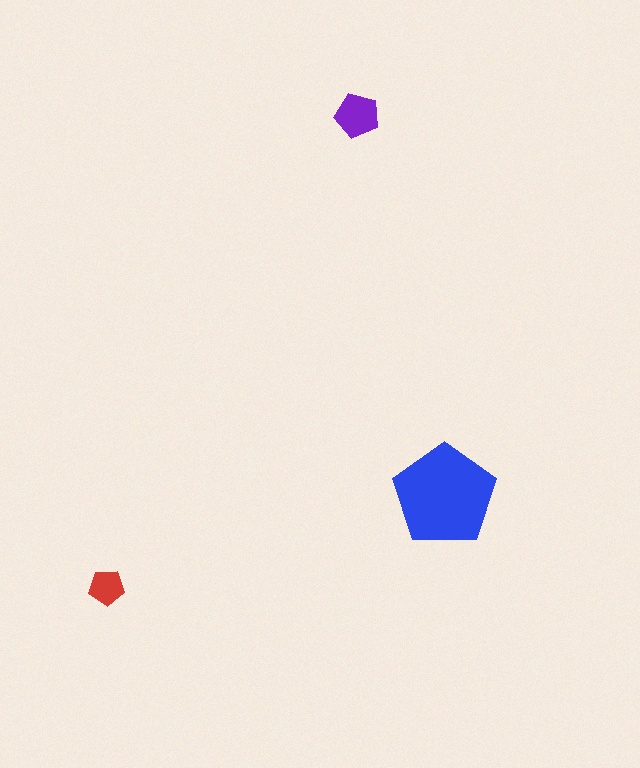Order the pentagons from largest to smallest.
the blue one, the purple one, the red one.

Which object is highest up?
The purple pentagon is topmost.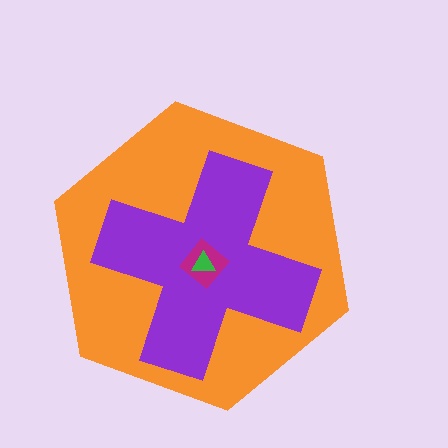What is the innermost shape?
The green triangle.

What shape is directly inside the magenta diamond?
The green triangle.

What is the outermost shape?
The orange hexagon.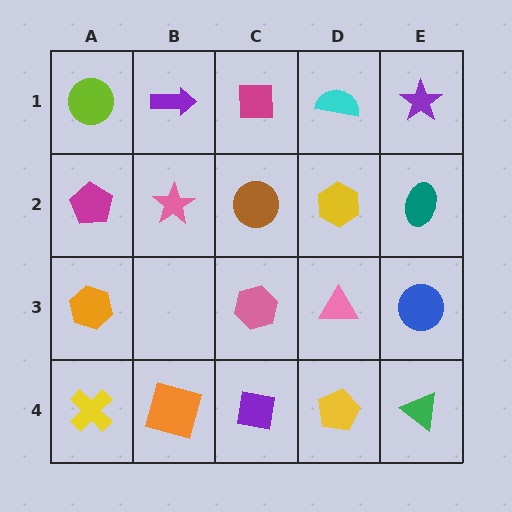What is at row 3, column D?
A pink triangle.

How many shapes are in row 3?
4 shapes.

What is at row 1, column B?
A purple arrow.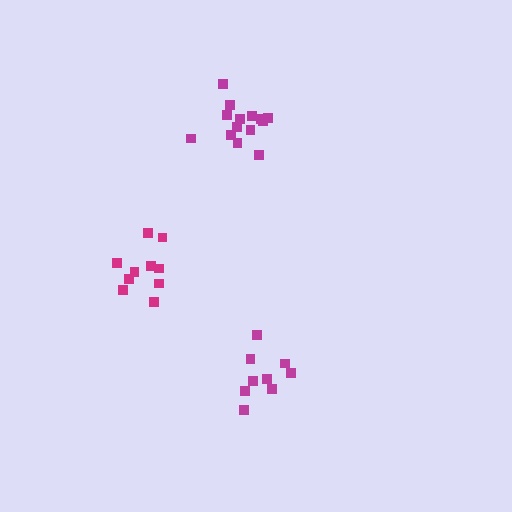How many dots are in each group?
Group 1: 10 dots, Group 2: 9 dots, Group 3: 14 dots (33 total).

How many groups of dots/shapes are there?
There are 3 groups.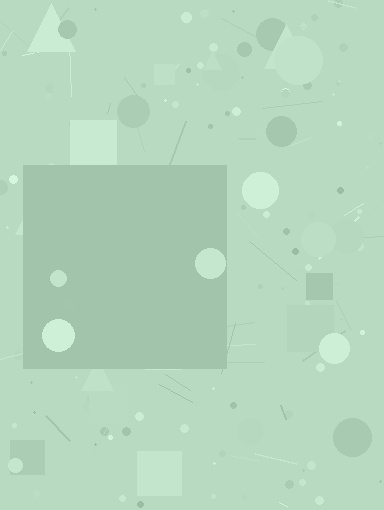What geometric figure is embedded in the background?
A square is embedded in the background.